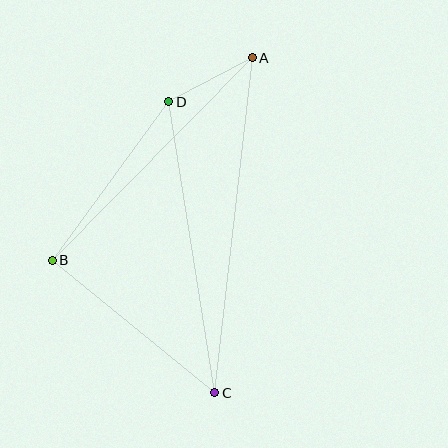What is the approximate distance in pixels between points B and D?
The distance between B and D is approximately 197 pixels.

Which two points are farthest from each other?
Points A and C are farthest from each other.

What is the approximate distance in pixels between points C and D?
The distance between C and D is approximately 295 pixels.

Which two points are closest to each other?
Points A and D are closest to each other.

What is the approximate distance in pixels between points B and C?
The distance between B and C is approximately 210 pixels.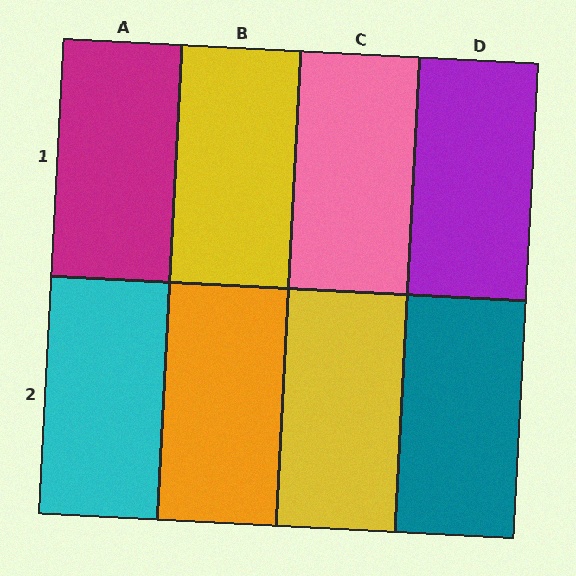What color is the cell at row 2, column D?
Teal.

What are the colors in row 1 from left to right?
Magenta, yellow, pink, purple.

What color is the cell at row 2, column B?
Orange.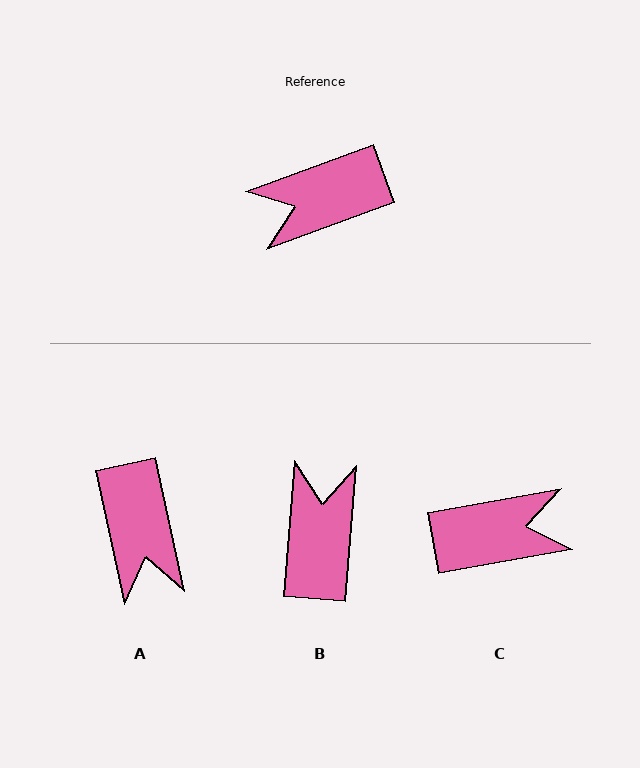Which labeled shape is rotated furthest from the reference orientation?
C, about 170 degrees away.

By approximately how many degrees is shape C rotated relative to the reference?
Approximately 170 degrees counter-clockwise.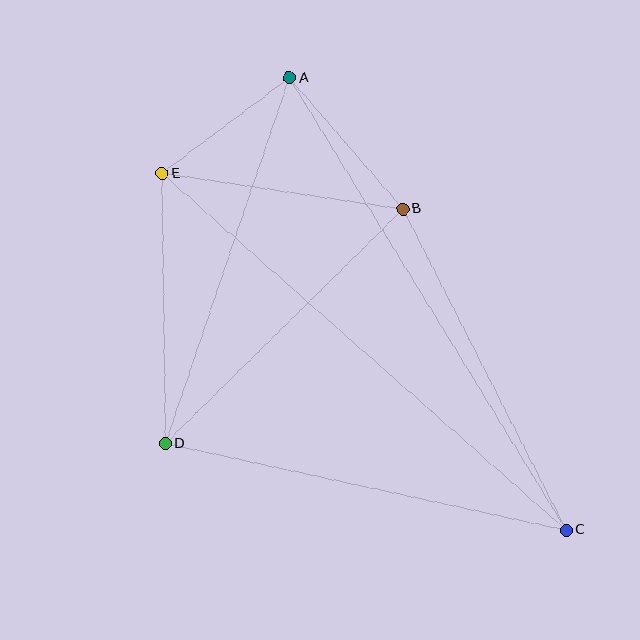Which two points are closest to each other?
Points A and E are closest to each other.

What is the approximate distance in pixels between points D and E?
The distance between D and E is approximately 270 pixels.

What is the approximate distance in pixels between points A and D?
The distance between A and D is approximately 386 pixels.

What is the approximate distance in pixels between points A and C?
The distance between A and C is approximately 530 pixels.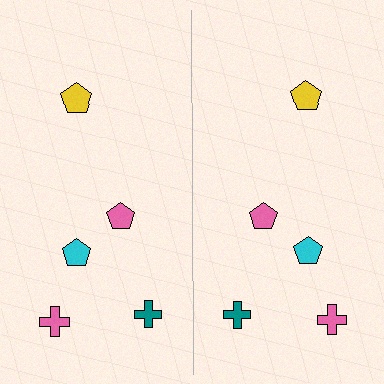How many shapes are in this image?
There are 10 shapes in this image.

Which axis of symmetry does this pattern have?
The pattern has a vertical axis of symmetry running through the center of the image.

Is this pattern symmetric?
Yes, this pattern has bilateral (reflection) symmetry.